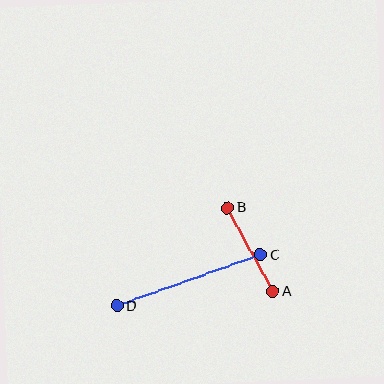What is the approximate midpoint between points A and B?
The midpoint is at approximately (250, 250) pixels.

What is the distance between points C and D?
The distance is approximately 152 pixels.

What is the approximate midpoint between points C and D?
The midpoint is at approximately (189, 281) pixels.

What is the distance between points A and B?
The distance is approximately 95 pixels.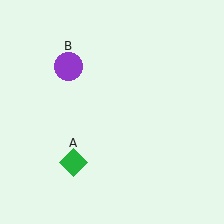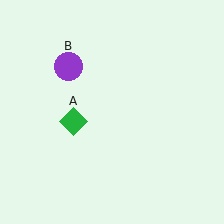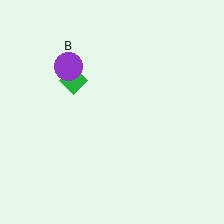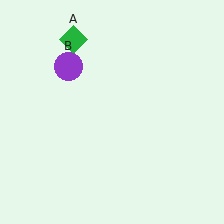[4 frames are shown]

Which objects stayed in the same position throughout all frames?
Purple circle (object B) remained stationary.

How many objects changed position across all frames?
1 object changed position: green diamond (object A).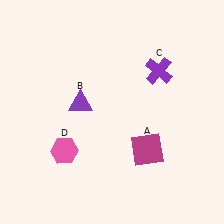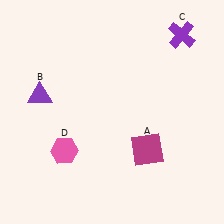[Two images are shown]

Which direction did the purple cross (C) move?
The purple cross (C) moved up.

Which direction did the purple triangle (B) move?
The purple triangle (B) moved left.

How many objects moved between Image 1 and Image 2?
2 objects moved between the two images.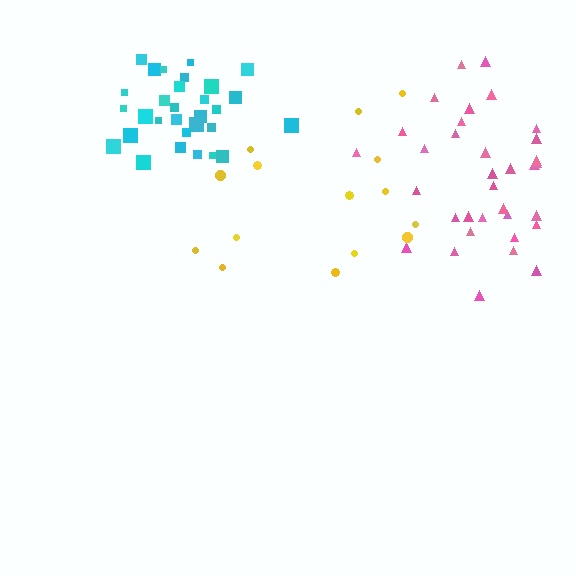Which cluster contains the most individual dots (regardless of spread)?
Pink (34).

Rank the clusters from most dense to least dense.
cyan, pink, yellow.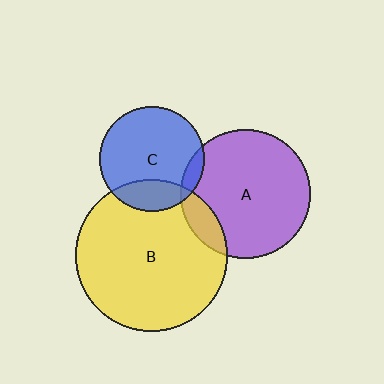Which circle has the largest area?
Circle B (yellow).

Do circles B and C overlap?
Yes.